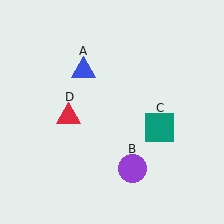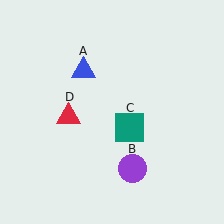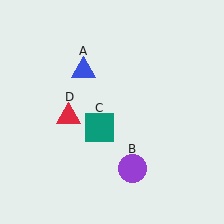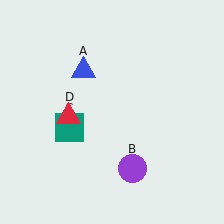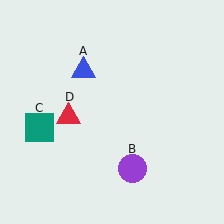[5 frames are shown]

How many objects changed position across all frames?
1 object changed position: teal square (object C).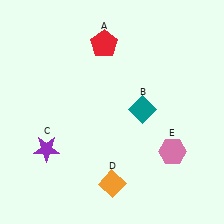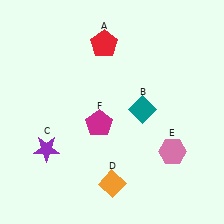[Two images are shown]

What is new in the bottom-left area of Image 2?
A magenta pentagon (F) was added in the bottom-left area of Image 2.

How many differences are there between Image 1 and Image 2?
There is 1 difference between the two images.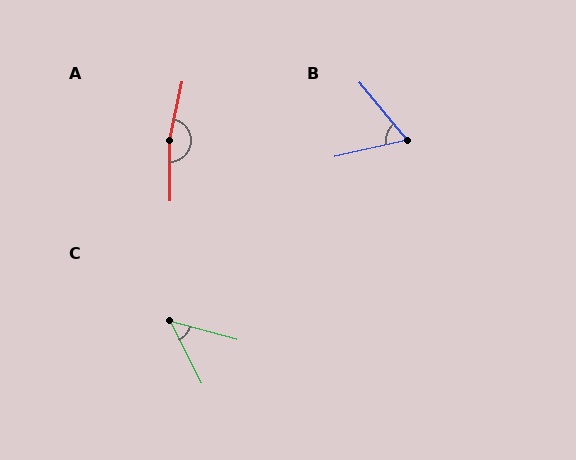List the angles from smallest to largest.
C (48°), B (63°), A (167°).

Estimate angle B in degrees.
Approximately 63 degrees.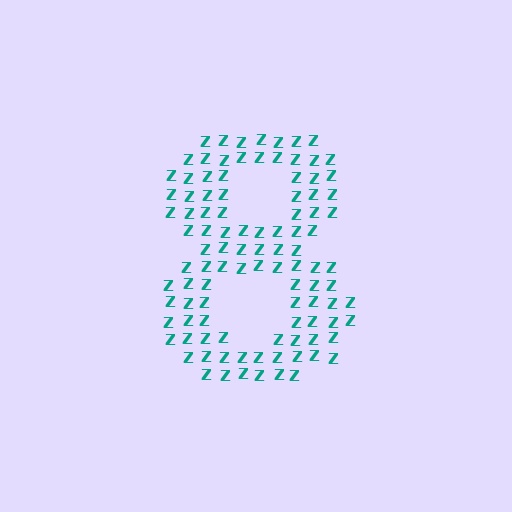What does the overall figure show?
The overall figure shows the digit 8.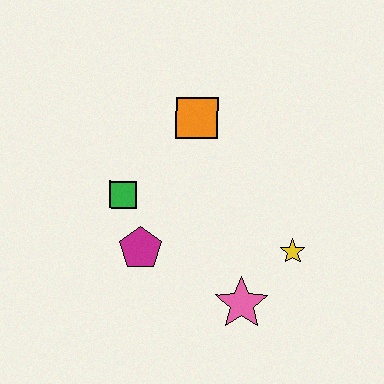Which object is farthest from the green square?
The yellow star is farthest from the green square.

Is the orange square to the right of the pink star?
No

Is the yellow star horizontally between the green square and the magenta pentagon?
No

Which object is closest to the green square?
The magenta pentagon is closest to the green square.